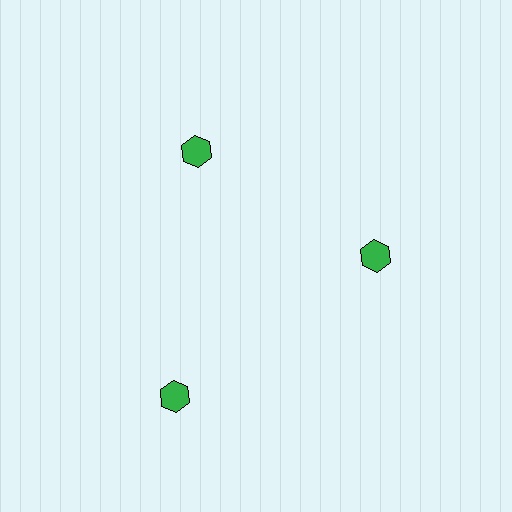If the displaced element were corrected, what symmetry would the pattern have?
It would have 3-fold rotational symmetry — the pattern would map onto itself every 120 degrees.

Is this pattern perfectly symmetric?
No. The 3 green hexagons are arranged in a ring, but one element near the 7 o'clock position is pushed outward from the center, breaking the 3-fold rotational symmetry.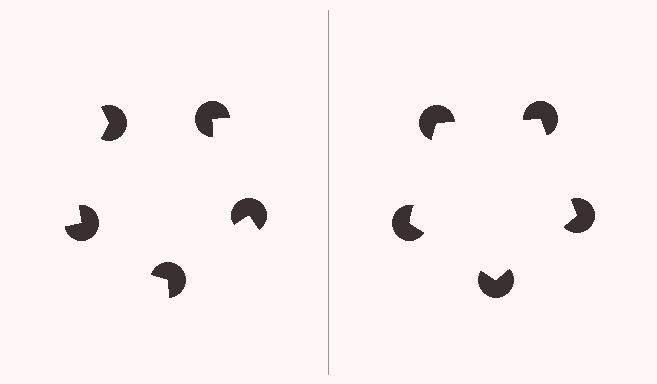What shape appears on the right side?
An illusory pentagon.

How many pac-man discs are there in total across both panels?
10 — 5 on each side.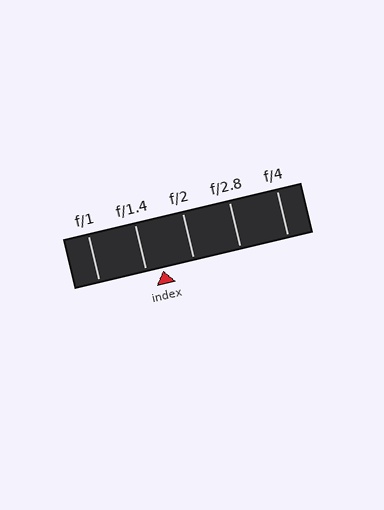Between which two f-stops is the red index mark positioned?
The index mark is between f/1.4 and f/2.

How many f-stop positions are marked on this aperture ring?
There are 5 f-stop positions marked.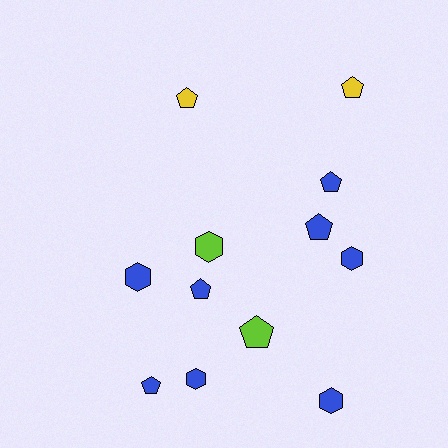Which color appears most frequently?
Blue, with 8 objects.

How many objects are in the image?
There are 12 objects.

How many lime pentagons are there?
There is 1 lime pentagon.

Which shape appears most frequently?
Pentagon, with 7 objects.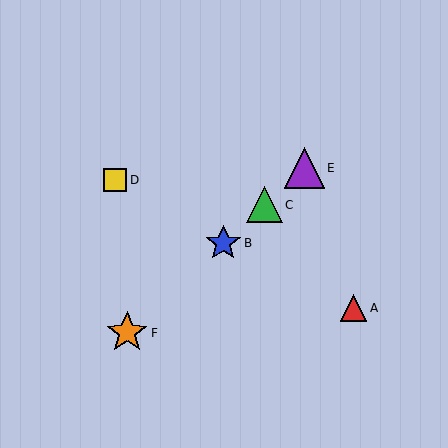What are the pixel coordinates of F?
Object F is at (127, 333).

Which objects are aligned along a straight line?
Objects B, C, E, F are aligned along a straight line.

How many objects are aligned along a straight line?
4 objects (B, C, E, F) are aligned along a straight line.